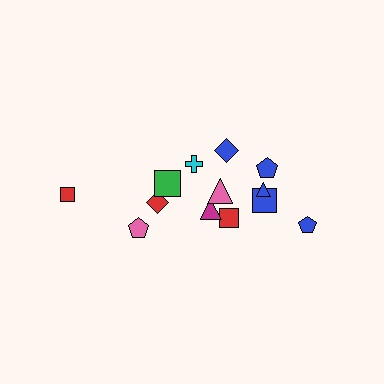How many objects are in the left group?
There are 5 objects.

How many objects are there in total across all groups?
There are 13 objects.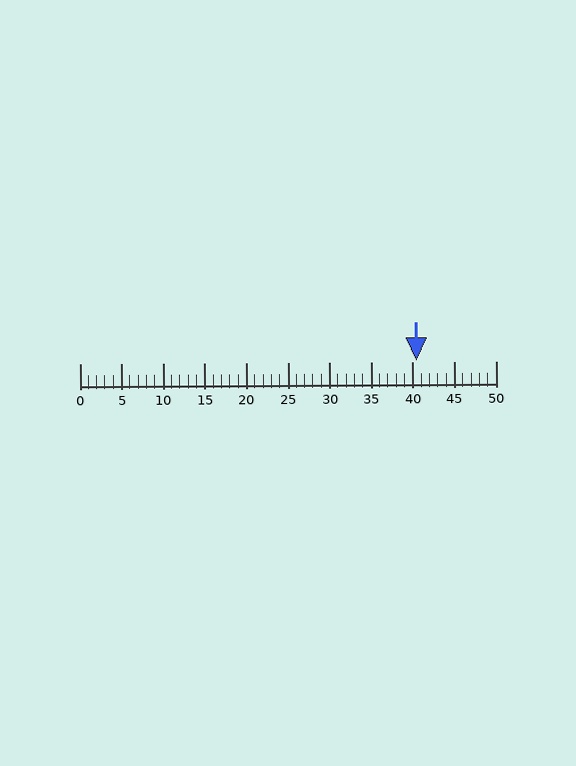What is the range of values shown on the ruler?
The ruler shows values from 0 to 50.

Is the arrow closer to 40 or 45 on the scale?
The arrow is closer to 40.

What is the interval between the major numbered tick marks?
The major tick marks are spaced 5 units apart.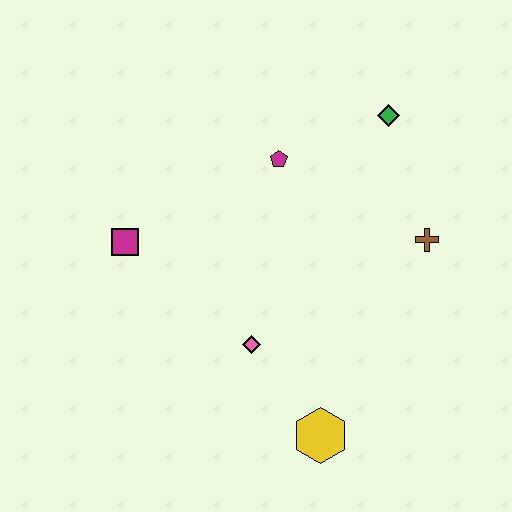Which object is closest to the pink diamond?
The yellow hexagon is closest to the pink diamond.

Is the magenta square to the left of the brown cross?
Yes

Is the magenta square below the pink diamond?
No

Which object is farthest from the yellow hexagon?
The green diamond is farthest from the yellow hexagon.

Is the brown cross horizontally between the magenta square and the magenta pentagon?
No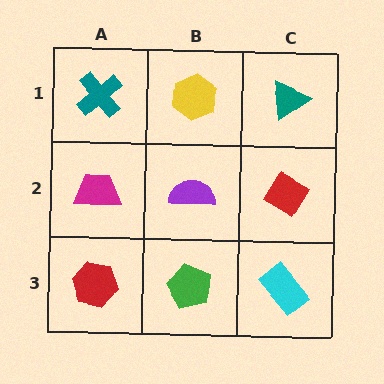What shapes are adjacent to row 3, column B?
A purple semicircle (row 2, column B), a red hexagon (row 3, column A), a cyan rectangle (row 3, column C).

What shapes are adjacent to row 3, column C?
A red diamond (row 2, column C), a green pentagon (row 3, column B).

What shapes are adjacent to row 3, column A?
A magenta trapezoid (row 2, column A), a green pentagon (row 3, column B).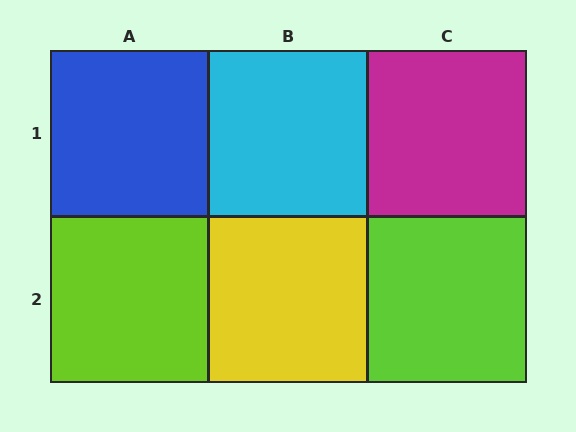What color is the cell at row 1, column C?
Magenta.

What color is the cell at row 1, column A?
Blue.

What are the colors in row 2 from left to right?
Lime, yellow, lime.